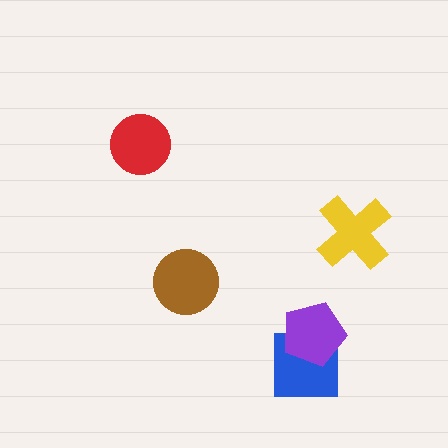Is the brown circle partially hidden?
No, no other shape covers it.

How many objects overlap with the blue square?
1 object overlaps with the blue square.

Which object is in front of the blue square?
The purple pentagon is in front of the blue square.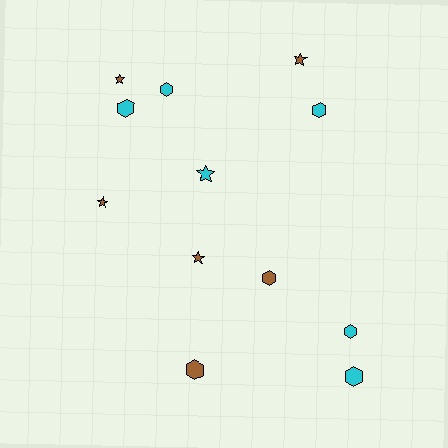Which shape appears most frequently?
Hexagon, with 7 objects.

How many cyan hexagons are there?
There are 5 cyan hexagons.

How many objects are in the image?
There are 12 objects.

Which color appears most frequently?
Brown, with 6 objects.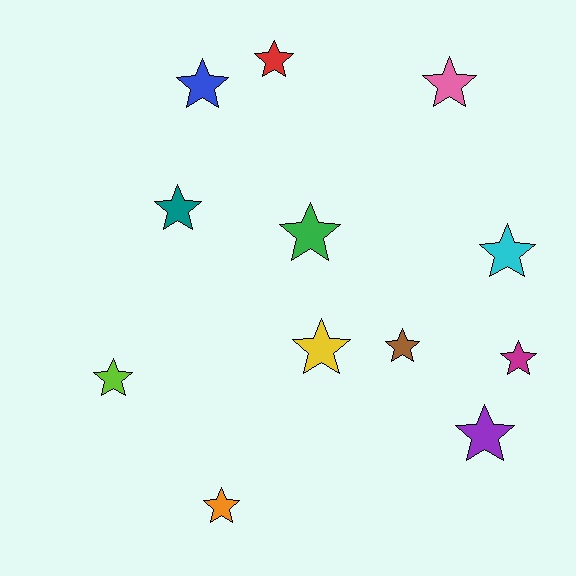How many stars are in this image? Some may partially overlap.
There are 12 stars.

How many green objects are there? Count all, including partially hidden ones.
There is 1 green object.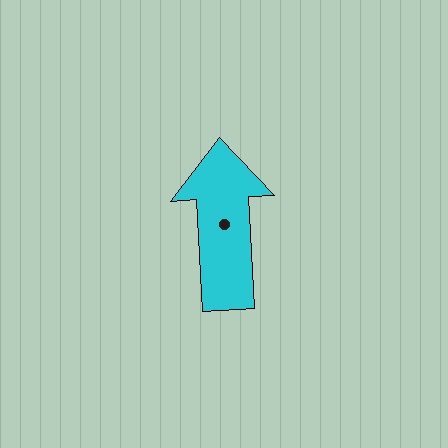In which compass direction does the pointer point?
North.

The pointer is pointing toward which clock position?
Roughly 12 o'clock.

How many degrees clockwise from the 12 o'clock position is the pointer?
Approximately 357 degrees.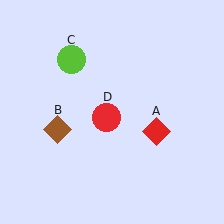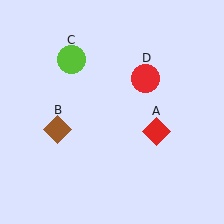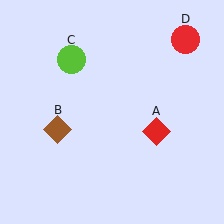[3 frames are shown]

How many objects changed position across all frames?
1 object changed position: red circle (object D).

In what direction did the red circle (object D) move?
The red circle (object D) moved up and to the right.